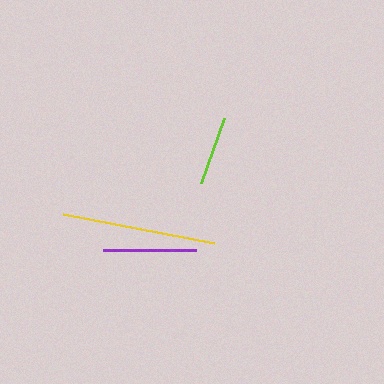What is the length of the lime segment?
The lime segment is approximately 69 pixels long.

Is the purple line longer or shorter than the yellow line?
The yellow line is longer than the purple line.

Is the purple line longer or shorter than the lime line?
The purple line is longer than the lime line.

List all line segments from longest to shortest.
From longest to shortest: yellow, purple, lime.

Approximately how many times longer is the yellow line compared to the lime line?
The yellow line is approximately 2.2 times the length of the lime line.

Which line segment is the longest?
The yellow line is the longest at approximately 153 pixels.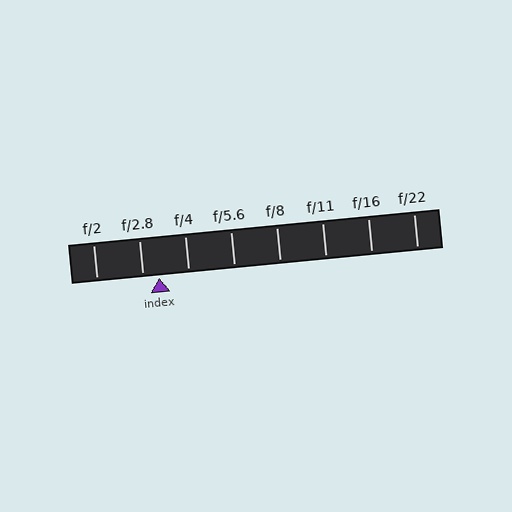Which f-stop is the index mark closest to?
The index mark is closest to f/2.8.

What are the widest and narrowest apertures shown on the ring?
The widest aperture shown is f/2 and the narrowest is f/22.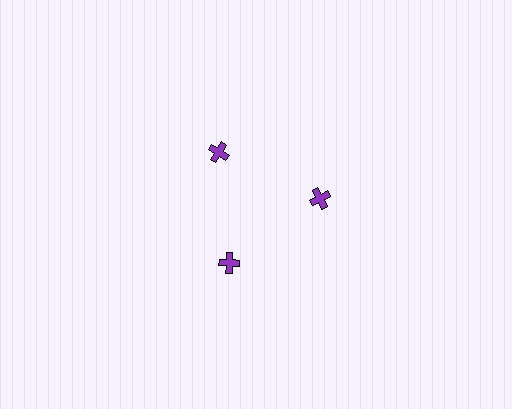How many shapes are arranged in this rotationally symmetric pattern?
There are 3 shapes, arranged in 3 groups of 1.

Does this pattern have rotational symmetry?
Yes, this pattern has 3-fold rotational symmetry. It looks the same after rotating 120 degrees around the center.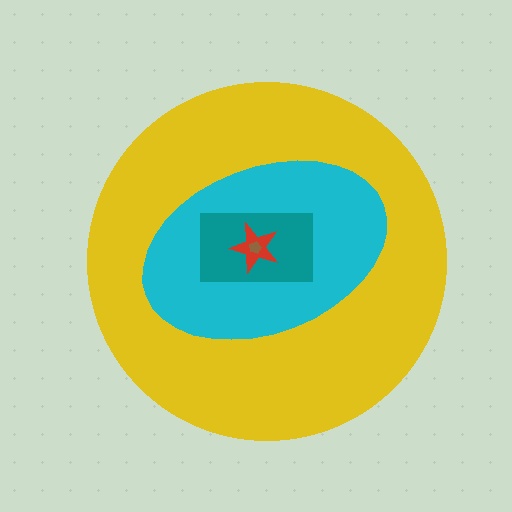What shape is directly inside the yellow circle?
The cyan ellipse.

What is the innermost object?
The brown pentagon.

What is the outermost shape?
The yellow circle.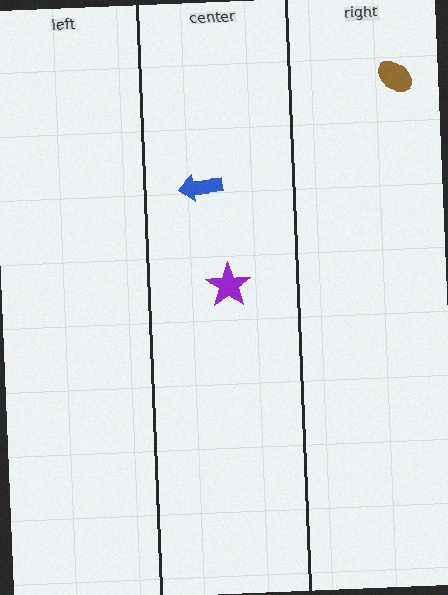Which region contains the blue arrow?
The center region.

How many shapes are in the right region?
1.